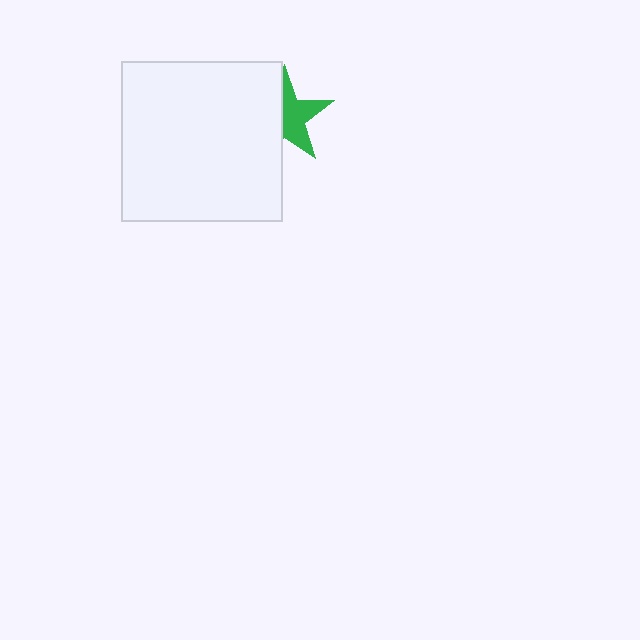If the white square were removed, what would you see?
You would see the complete green star.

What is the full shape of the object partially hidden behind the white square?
The partially hidden object is a green star.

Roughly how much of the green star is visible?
About half of it is visible (roughly 52%).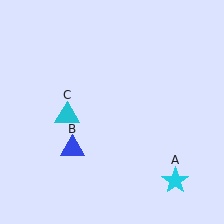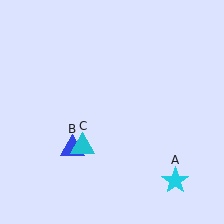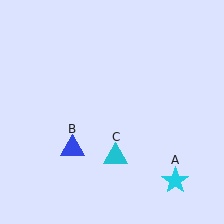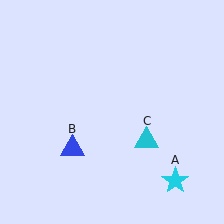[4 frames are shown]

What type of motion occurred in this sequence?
The cyan triangle (object C) rotated counterclockwise around the center of the scene.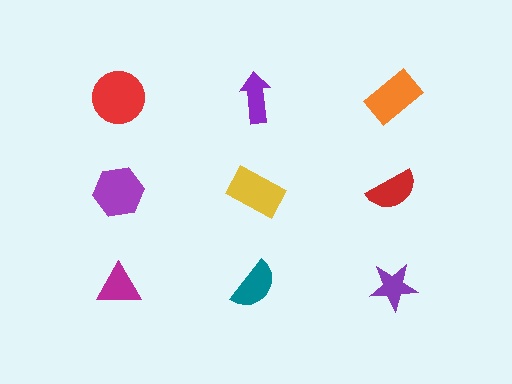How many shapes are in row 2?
3 shapes.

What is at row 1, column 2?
A purple arrow.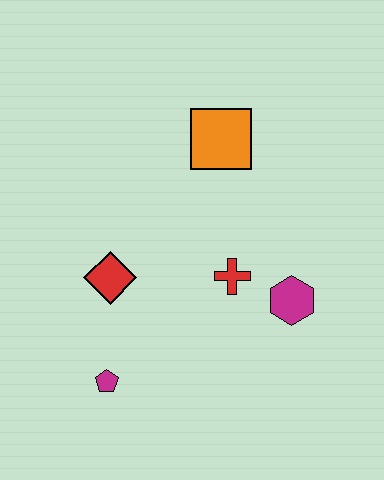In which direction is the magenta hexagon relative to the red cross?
The magenta hexagon is to the right of the red cross.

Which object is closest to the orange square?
The red cross is closest to the orange square.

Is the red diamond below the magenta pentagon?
No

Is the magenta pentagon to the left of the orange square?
Yes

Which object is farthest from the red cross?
The magenta pentagon is farthest from the red cross.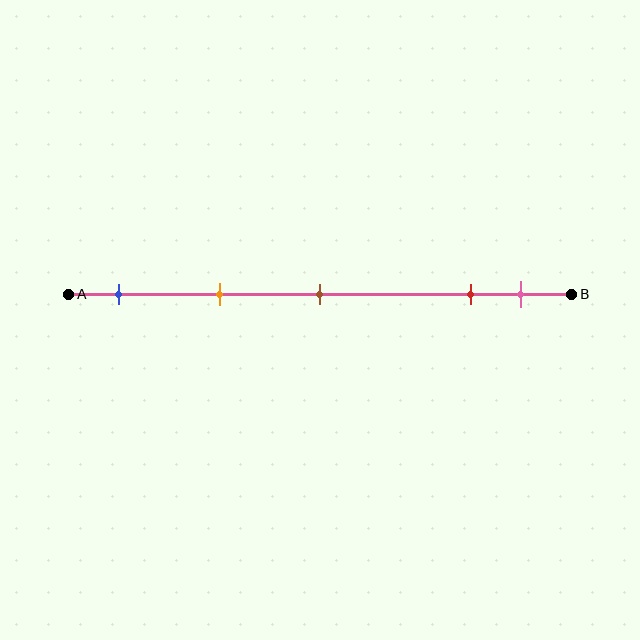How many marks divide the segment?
There are 5 marks dividing the segment.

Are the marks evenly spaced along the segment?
No, the marks are not evenly spaced.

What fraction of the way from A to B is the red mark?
The red mark is approximately 80% (0.8) of the way from A to B.